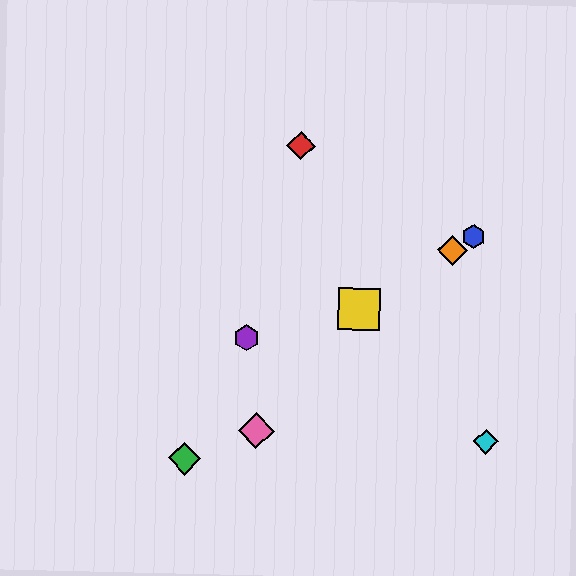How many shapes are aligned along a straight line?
3 shapes (the blue hexagon, the yellow square, the orange diamond) are aligned along a straight line.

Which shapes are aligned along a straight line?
The blue hexagon, the yellow square, the orange diamond are aligned along a straight line.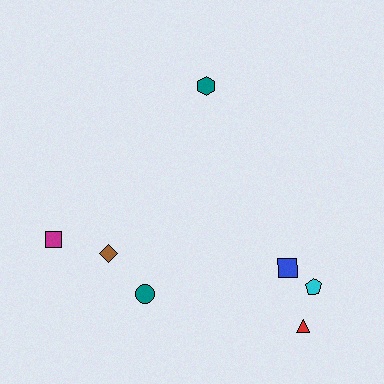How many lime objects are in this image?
There are no lime objects.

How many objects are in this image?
There are 7 objects.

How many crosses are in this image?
There are no crosses.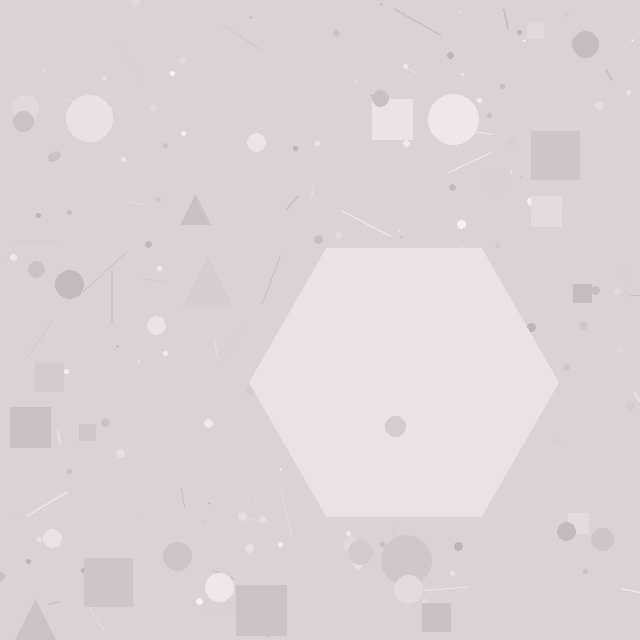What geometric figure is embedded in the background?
A hexagon is embedded in the background.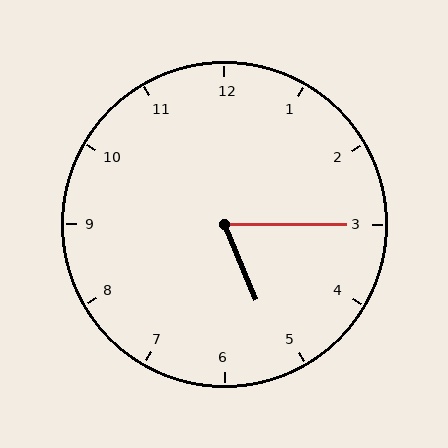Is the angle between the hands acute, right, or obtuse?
It is acute.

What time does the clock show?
5:15.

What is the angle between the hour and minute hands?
Approximately 68 degrees.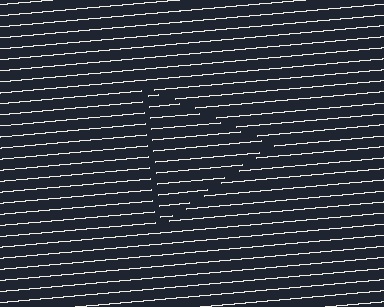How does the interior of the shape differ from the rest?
The interior of the shape contains the same grating, shifted by half a period — the contour is defined by the phase discontinuity where line-ends from the inner and outer gratings abut.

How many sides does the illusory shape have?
3 sides — the line-ends trace a triangle.